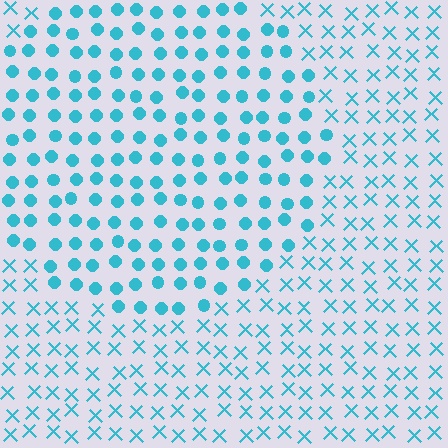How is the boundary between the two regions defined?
The boundary is defined by a change in element shape: circles inside vs. X marks outside. All elements share the same color and spacing.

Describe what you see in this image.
The image is filled with small cyan elements arranged in a uniform grid. A circle-shaped region contains circles, while the surrounding area contains X marks. The boundary is defined purely by the change in element shape.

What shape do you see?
I see a circle.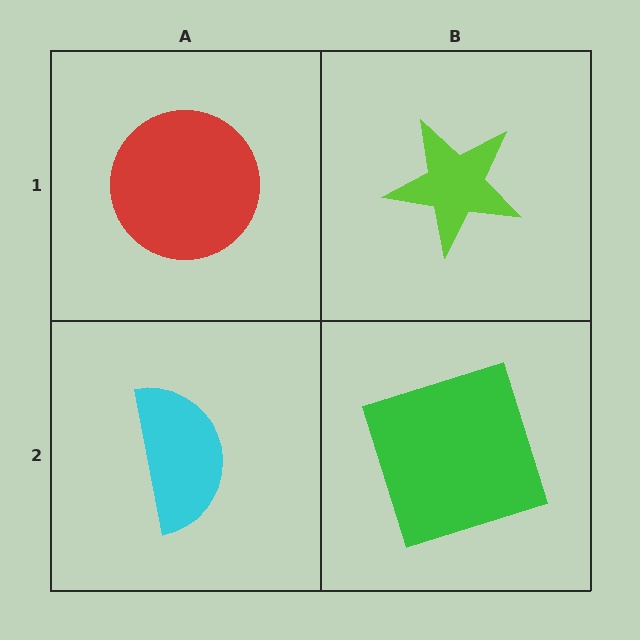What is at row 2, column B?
A green square.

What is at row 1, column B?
A lime star.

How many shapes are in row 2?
2 shapes.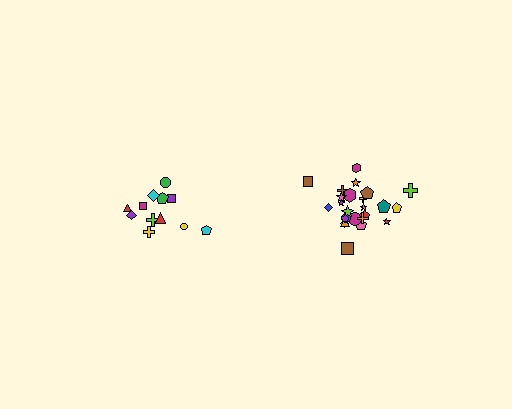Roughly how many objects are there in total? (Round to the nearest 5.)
Roughly 35 objects in total.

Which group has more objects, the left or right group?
The right group.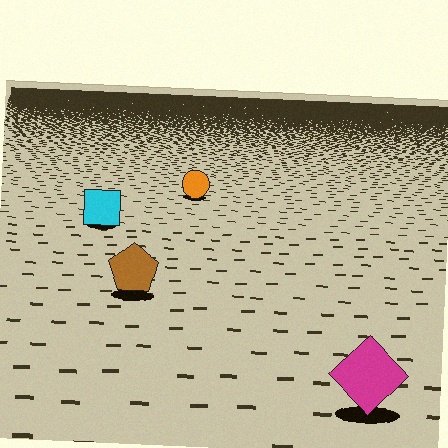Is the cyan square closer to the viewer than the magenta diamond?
No. The magenta diamond is closer — you can tell from the texture gradient: the ground texture is coarser near it.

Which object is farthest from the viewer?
The orange circle is farthest from the viewer. It appears smaller and the ground texture around it is denser.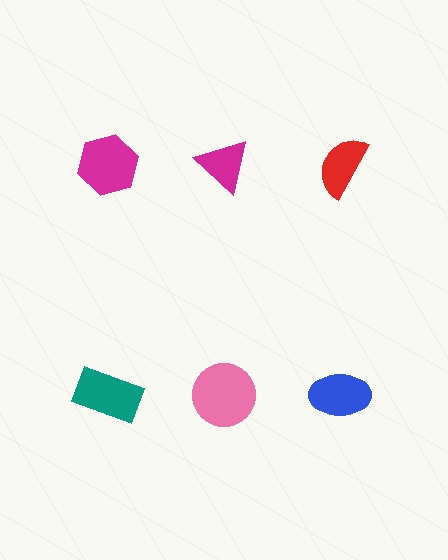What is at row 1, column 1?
A magenta hexagon.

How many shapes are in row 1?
3 shapes.